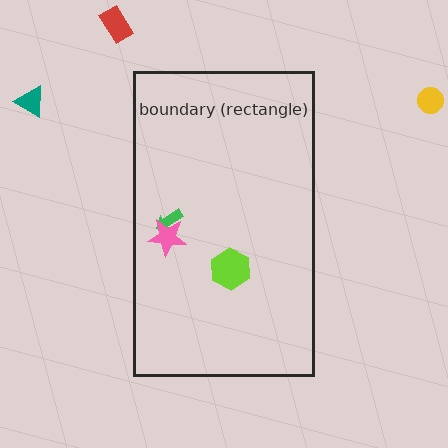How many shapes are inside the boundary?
3 inside, 3 outside.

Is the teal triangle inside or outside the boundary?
Outside.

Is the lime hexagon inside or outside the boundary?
Inside.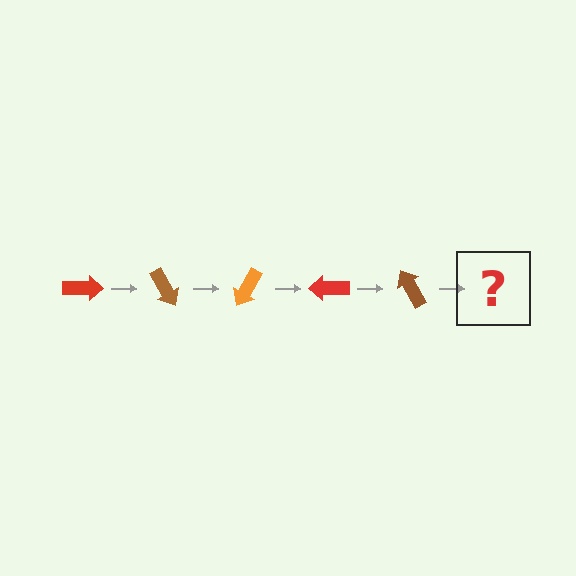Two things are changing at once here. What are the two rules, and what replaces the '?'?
The two rules are that it rotates 60 degrees each step and the color cycles through red, brown, and orange. The '?' should be an orange arrow, rotated 300 degrees from the start.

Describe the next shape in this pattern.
It should be an orange arrow, rotated 300 degrees from the start.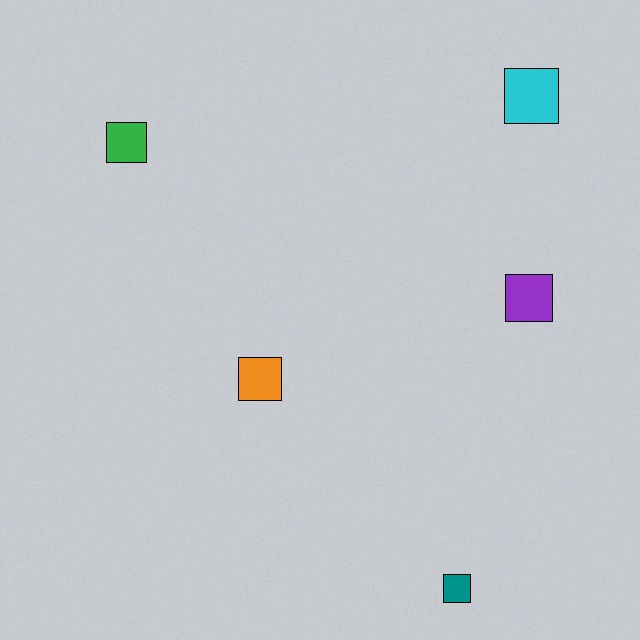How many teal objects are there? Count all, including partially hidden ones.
There is 1 teal object.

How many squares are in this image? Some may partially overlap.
There are 5 squares.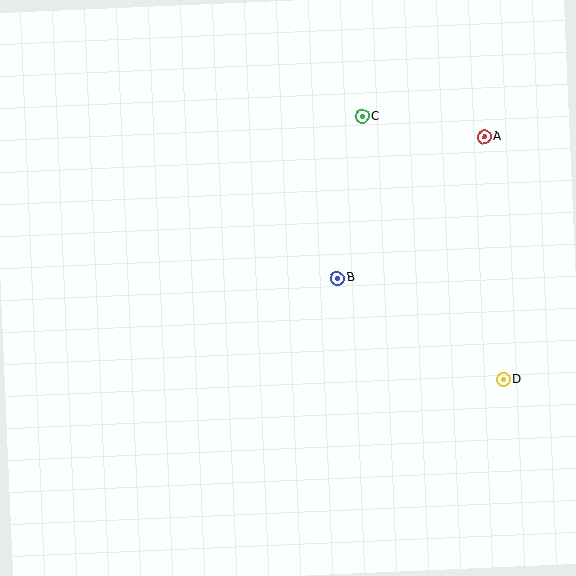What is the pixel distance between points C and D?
The distance between C and D is 299 pixels.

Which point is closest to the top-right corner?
Point A is closest to the top-right corner.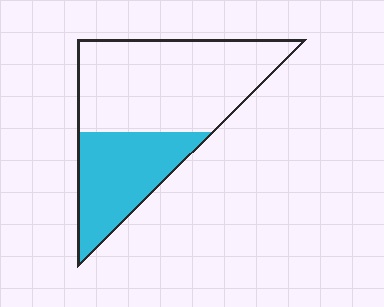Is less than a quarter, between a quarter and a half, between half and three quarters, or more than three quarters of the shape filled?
Between a quarter and a half.